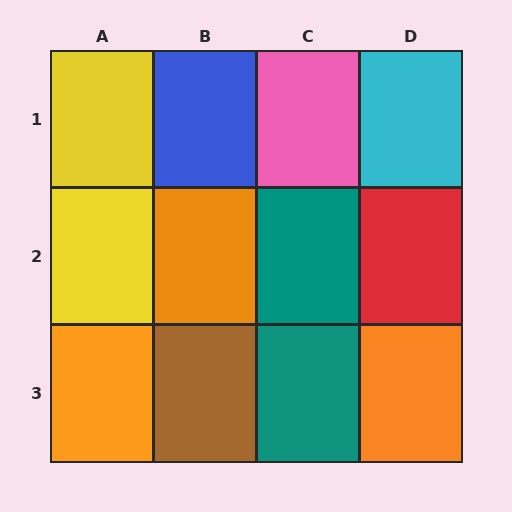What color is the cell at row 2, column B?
Orange.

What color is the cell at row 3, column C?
Teal.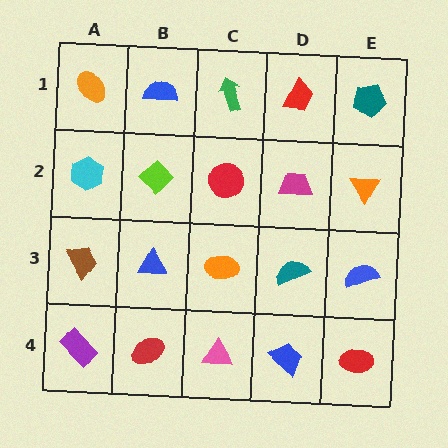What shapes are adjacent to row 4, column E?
A blue semicircle (row 3, column E), a blue trapezoid (row 4, column D).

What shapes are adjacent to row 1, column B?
A lime diamond (row 2, column B), an orange ellipse (row 1, column A), a green arrow (row 1, column C).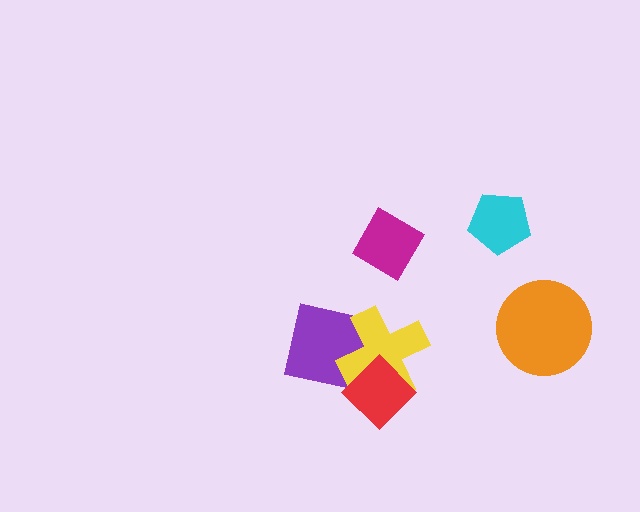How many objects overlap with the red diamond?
1 object overlaps with the red diamond.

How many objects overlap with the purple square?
1 object overlaps with the purple square.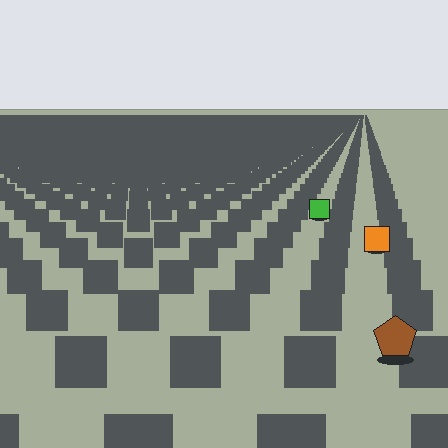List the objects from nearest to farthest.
From nearest to farthest: the brown pentagon, the orange square, the green square.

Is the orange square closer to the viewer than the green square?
Yes. The orange square is closer — you can tell from the texture gradient: the ground texture is coarser near it.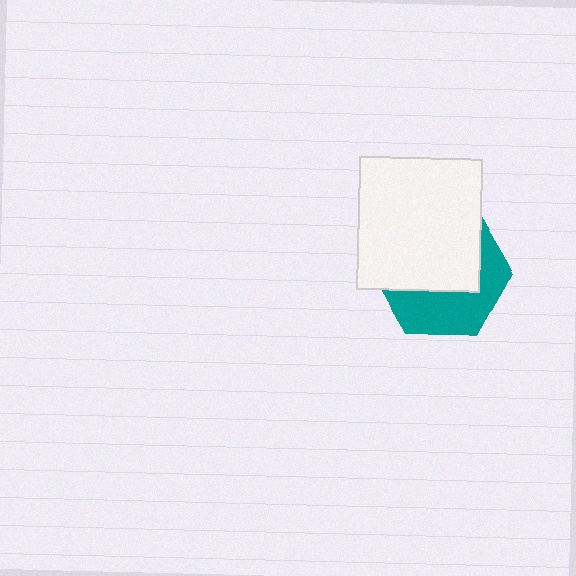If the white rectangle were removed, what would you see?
You would see the complete teal hexagon.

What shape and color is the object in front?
The object in front is a white rectangle.